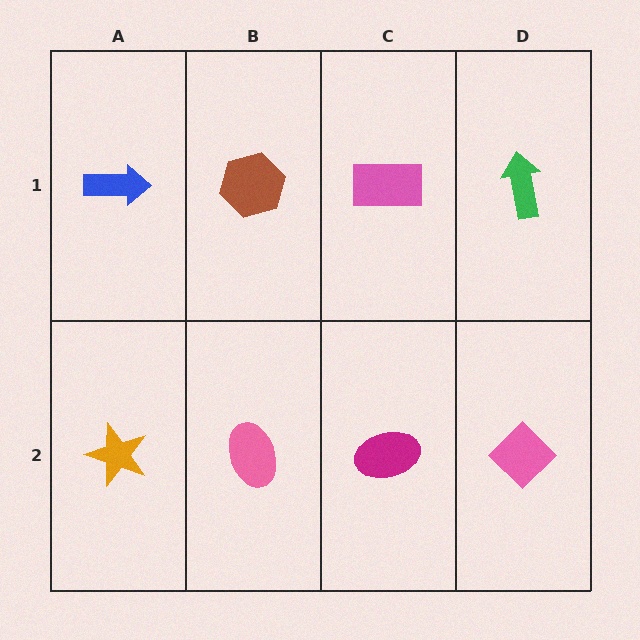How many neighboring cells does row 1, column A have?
2.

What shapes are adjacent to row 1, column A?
An orange star (row 2, column A), a brown hexagon (row 1, column B).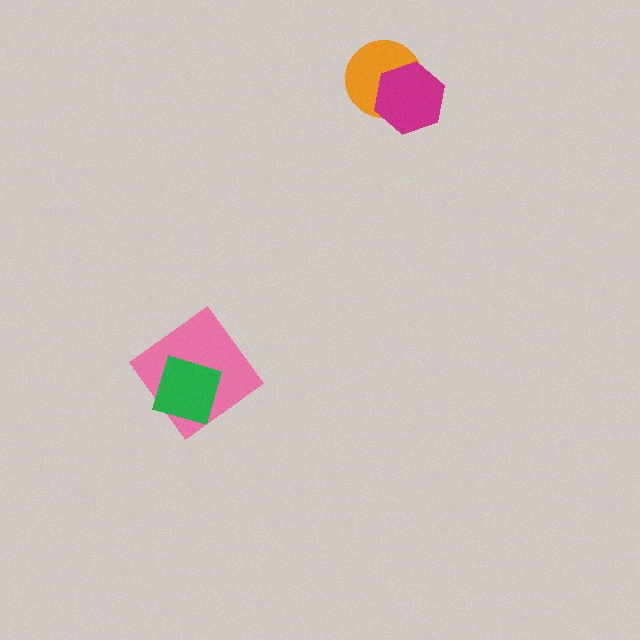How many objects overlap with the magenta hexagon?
1 object overlaps with the magenta hexagon.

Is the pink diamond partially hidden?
Yes, it is partially covered by another shape.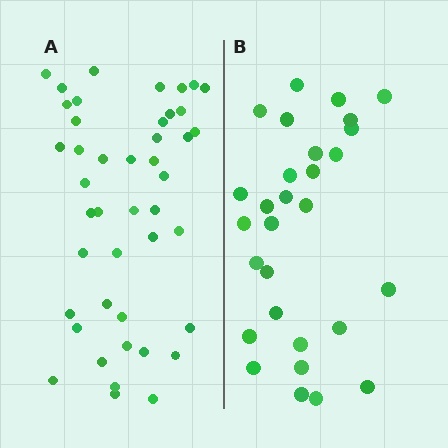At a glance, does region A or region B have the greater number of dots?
Region A (the left region) has more dots.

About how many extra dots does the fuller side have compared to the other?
Region A has approximately 15 more dots than region B.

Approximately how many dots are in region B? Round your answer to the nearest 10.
About 30 dots. (The exact count is 29, which rounds to 30.)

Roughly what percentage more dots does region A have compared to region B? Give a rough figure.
About 50% more.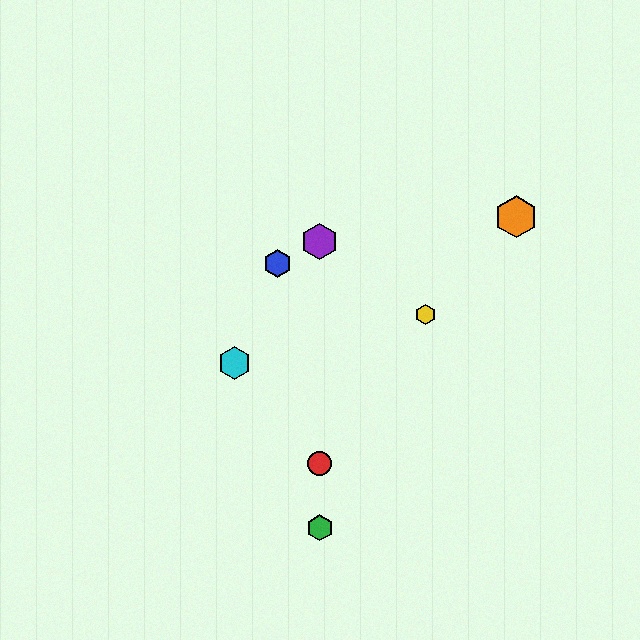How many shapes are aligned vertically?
3 shapes (the red circle, the green hexagon, the purple hexagon) are aligned vertically.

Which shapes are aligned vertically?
The red circle, the green hexagon, the purple hexagon are aligned vertically.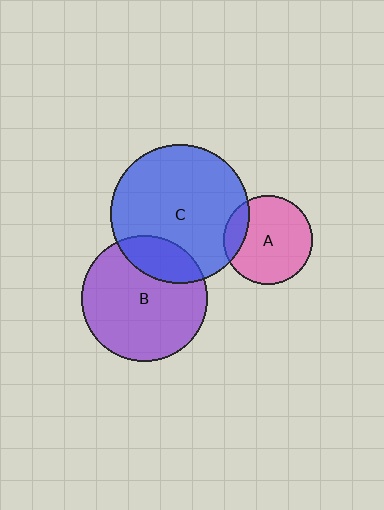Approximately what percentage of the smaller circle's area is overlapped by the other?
Approximately 20%.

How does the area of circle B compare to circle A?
Approximately 2.0 times.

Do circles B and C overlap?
Yes.